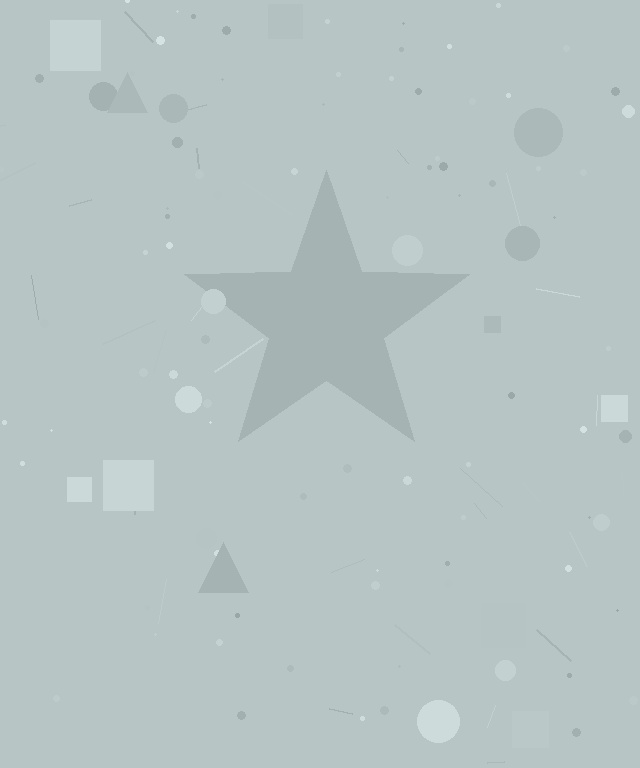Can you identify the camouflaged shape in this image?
The camouflaged shape is a star.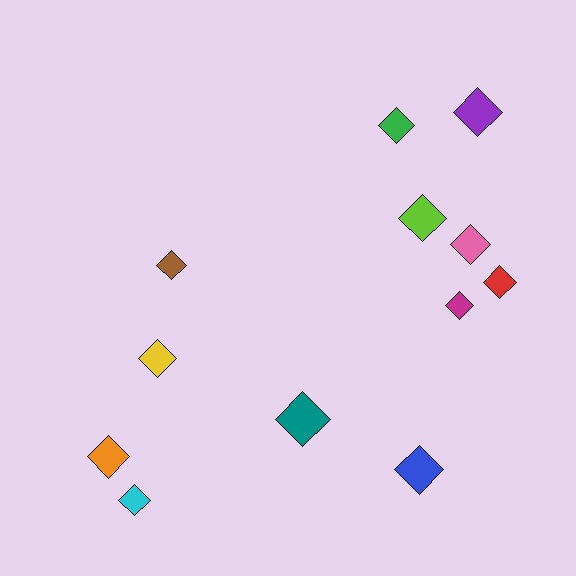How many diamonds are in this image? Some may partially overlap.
There are 12 diamonds.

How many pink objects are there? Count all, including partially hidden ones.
There is 1 pink object.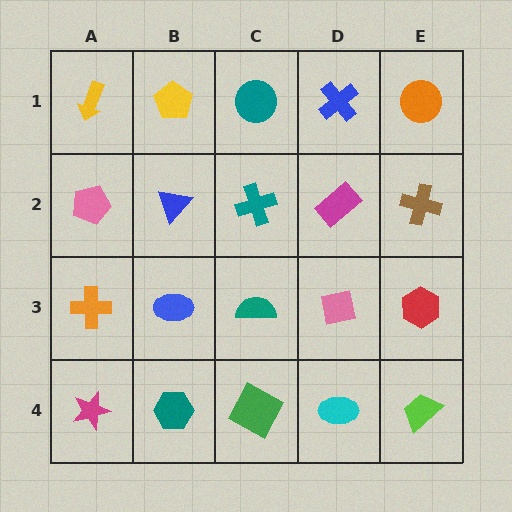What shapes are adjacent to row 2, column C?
A teal circle (row 1, column C), a teal semicircle (row 3, column C), a blue triangle (row 2, column B), a magenta rectangle (row 2, column D).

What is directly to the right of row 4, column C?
A cyan ellipse.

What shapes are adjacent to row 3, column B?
A blue triangle (row 2, column B), a teal hexagon (row 4, column B), an orange cross (row 3, column A), a teal semicircle (row 3, column C).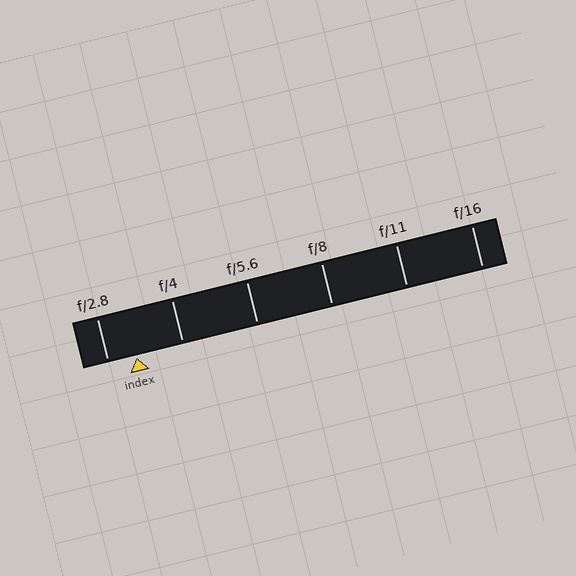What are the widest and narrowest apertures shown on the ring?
The widest aperture shown is f/2.8 and the narrowest is f/16.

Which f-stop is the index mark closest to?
The index mark is closest to f/2.8.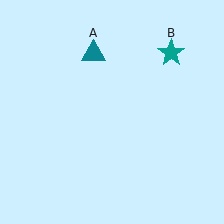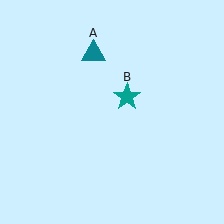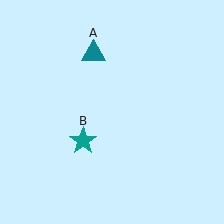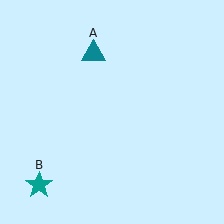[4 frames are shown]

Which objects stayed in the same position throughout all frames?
Teal triangle (object A) remained stationary.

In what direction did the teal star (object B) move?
The teal star (object B) moved down and to the left.